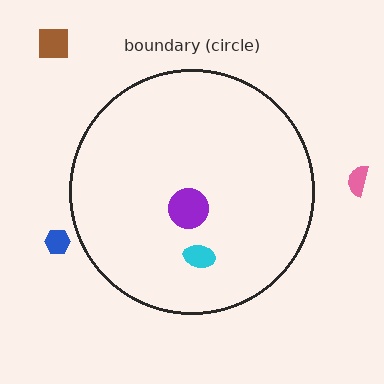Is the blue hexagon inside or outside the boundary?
Outside.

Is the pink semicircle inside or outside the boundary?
Outside.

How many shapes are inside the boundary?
2 inside, 3 outside.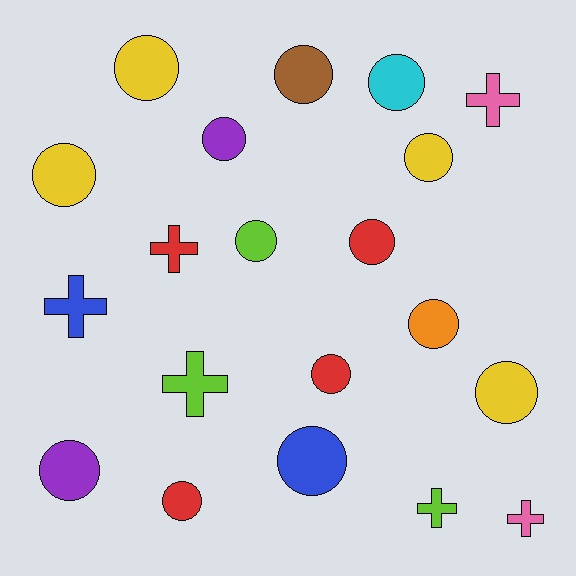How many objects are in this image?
There are 20 objects.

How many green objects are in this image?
There are no green objects.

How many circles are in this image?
There are 14 circles.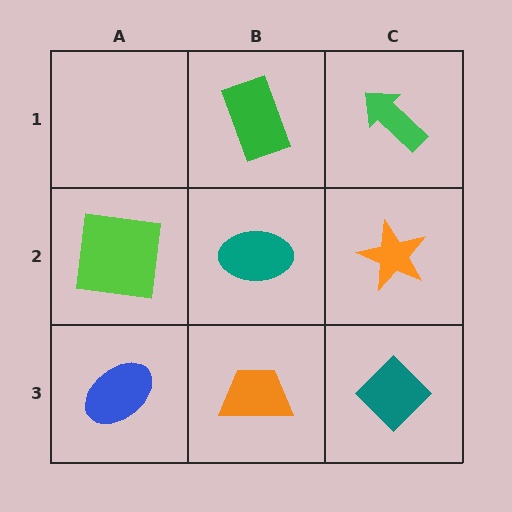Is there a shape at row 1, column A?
No, that cell is empty.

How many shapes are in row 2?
3 shapes.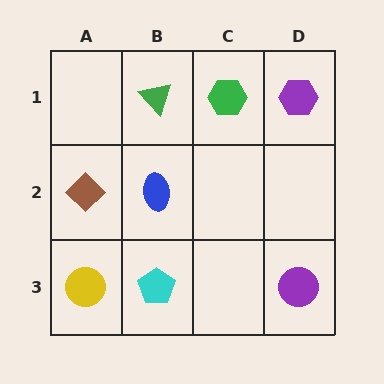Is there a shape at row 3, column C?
No, that cell is empty.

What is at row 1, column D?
A purple hexagon.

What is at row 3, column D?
A purple circle.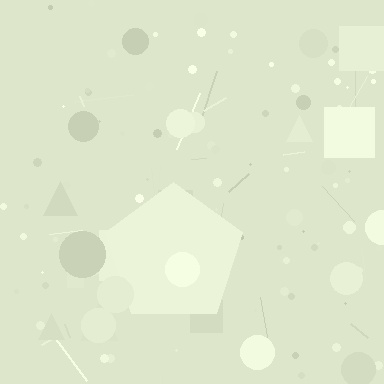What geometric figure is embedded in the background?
A pentagon is embedded in the background.